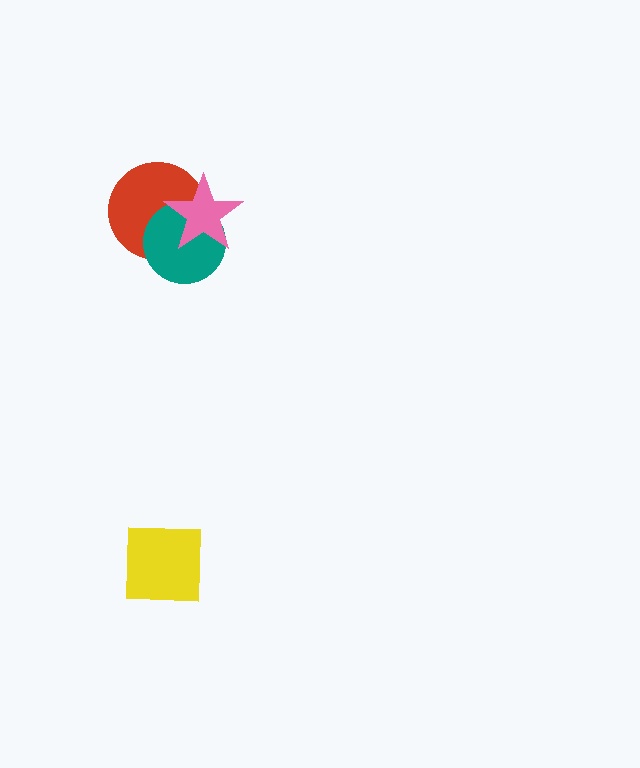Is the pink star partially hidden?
No, no other shape covers it.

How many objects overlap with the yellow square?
0 objects overlap with the yellow square.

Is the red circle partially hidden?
Yes, it is partially covered by another shape.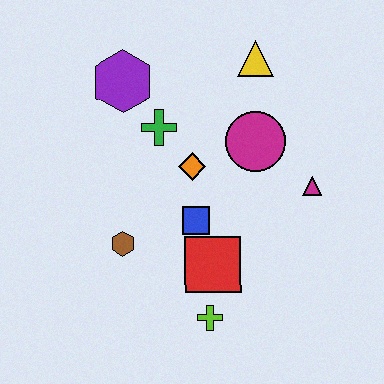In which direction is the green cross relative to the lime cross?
The green cross is above the lime cross.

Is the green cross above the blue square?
Yes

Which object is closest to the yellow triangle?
The magenta circle is closest to the yellow triangle.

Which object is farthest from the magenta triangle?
The purple hexagon is farthest from the magenta triangle.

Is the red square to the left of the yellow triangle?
Yes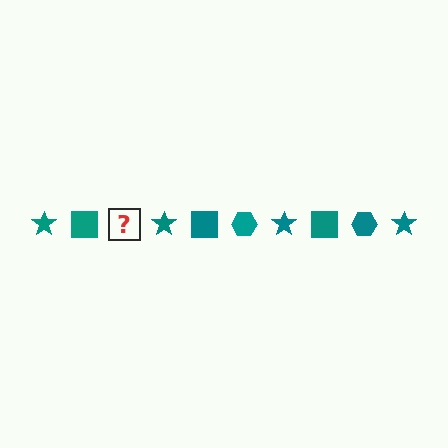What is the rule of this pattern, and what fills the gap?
The rule is that the pattern cycles through star, square, hexagon shapes in teal. The gap should be filled with a teal hexagon.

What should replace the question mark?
The question mark should be replaced with a teal hexagon.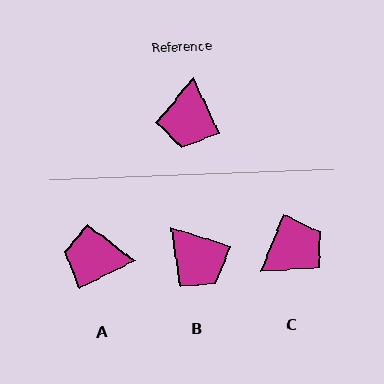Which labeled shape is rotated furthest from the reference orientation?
C, about 134 degrees away.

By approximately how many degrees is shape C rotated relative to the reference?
Approximately 134 degrees counter-clockwise.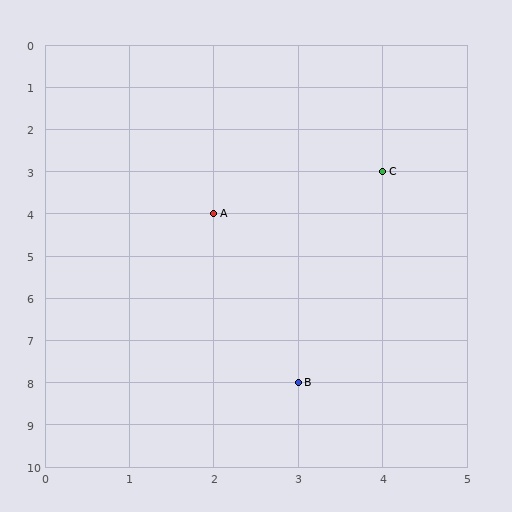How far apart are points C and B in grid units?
Points C and B are 1 column and 5 rows apart (about 5.1 grid units diagonally).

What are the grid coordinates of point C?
Point C is at grid coordinates (4, 3).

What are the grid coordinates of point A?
Point A is at grid coordinates (2, 4).